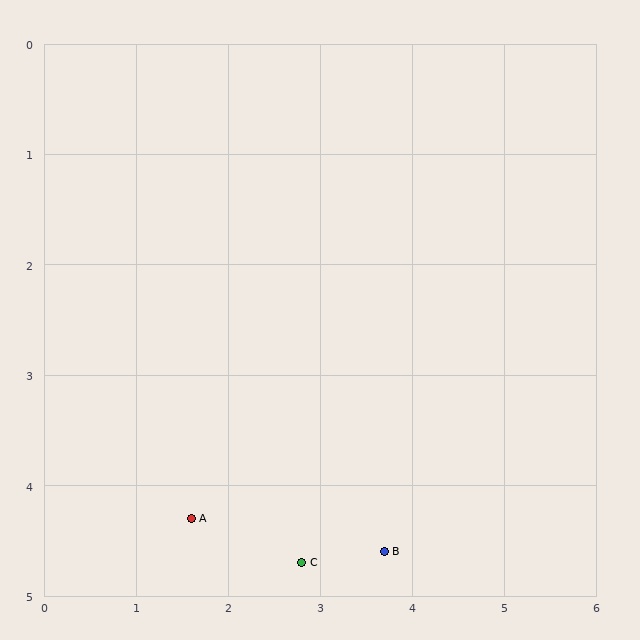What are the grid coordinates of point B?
Point B is at approximately (3.7, 4.6).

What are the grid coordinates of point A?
Point A is at approximately (1.6, 4.3).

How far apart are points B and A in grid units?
Points B and A are about 2.1 grid units apart.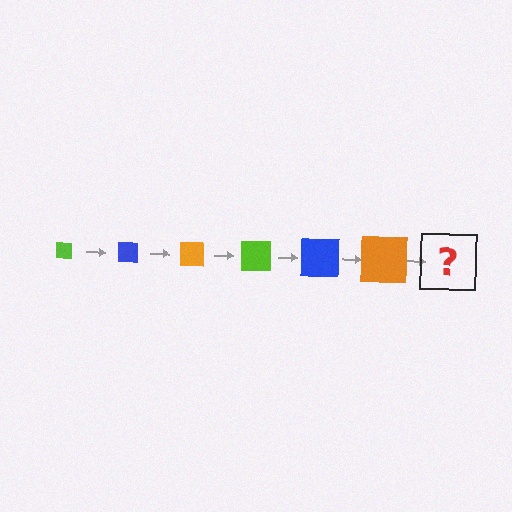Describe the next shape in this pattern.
It should be a lime square, larger than the previous one.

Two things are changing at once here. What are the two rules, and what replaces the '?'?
The two rules are that the square grows larger each step and the color cycles through lime, blue, and orange. The '?' should be a lime square, larger than the previous one.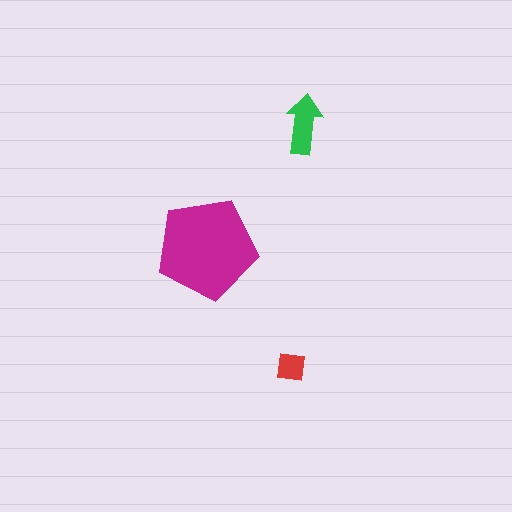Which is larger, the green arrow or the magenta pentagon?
The magenta pentagon.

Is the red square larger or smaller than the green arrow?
Smaller.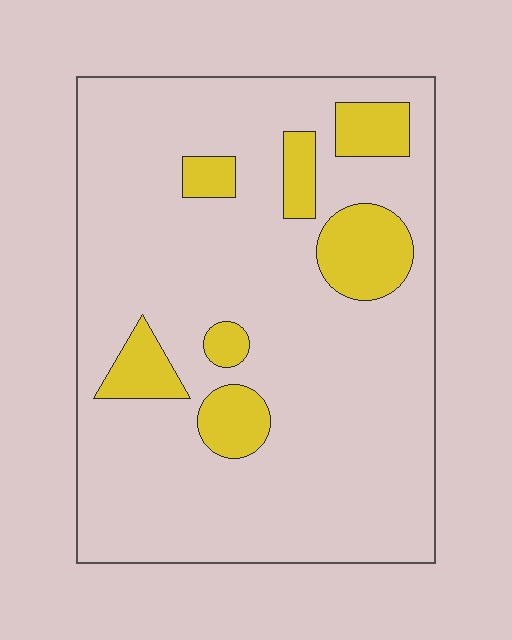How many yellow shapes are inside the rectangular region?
7.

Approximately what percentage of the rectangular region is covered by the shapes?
Approximately 15%.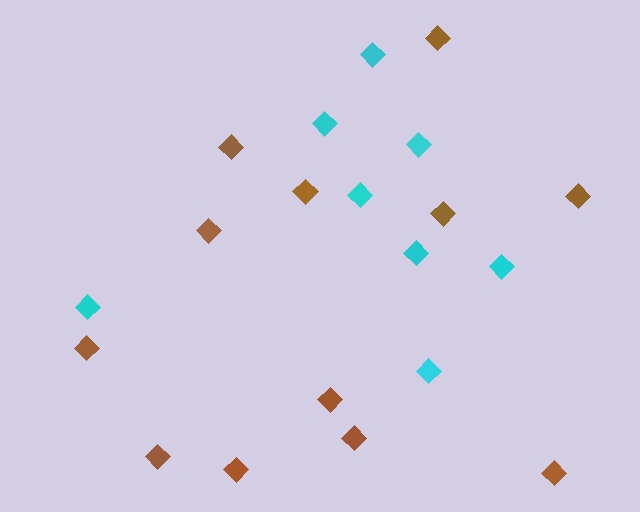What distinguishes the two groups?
There are 2 groups: one group of cyan diamonds (8) and one group of brown diamonds (12).